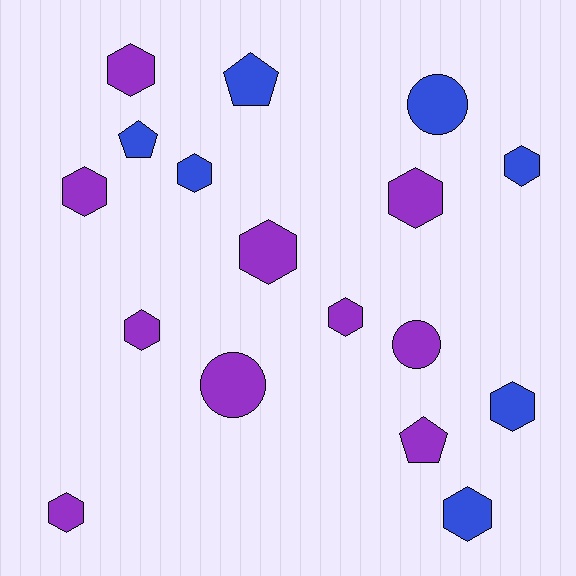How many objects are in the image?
There are 17 objects.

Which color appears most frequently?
Purple, with 10 objects.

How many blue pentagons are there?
There are 2 blue pentagons.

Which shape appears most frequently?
Hexagon, with 11 objects.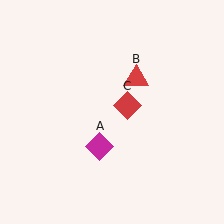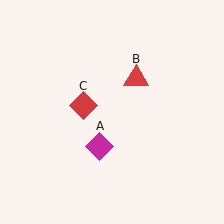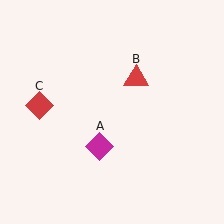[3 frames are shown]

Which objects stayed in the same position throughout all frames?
Magenta diamond (object A) and red triangle (object B) remained stationary.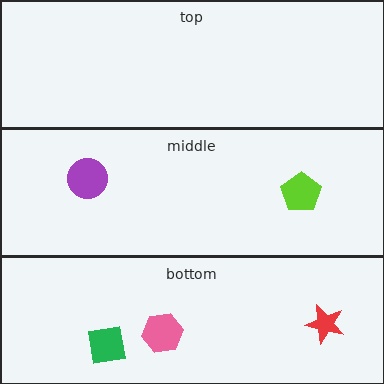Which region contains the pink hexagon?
The bottom region.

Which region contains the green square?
The bottom region.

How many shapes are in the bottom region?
3.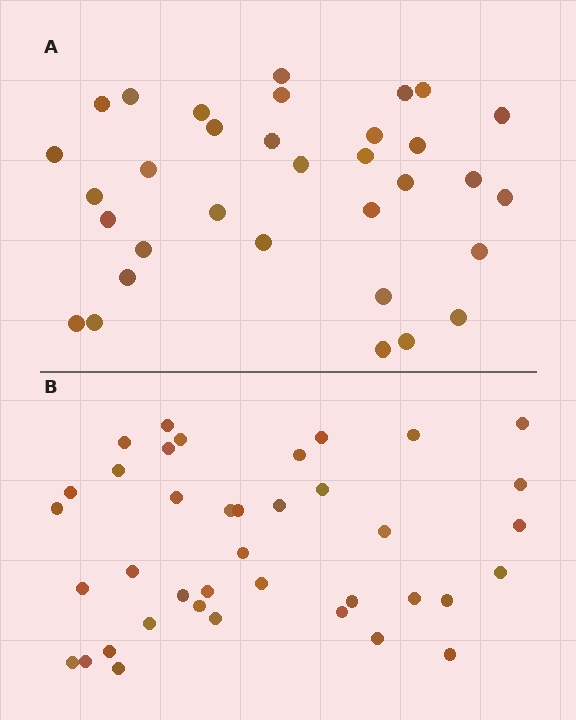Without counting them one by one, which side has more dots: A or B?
Region B (the bottom region) has more dots.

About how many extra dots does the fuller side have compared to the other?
Region B has about 6 more dots than region A.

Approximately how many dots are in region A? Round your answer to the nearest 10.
About 30 dots. (The exact count is 33, which rounds to 30.)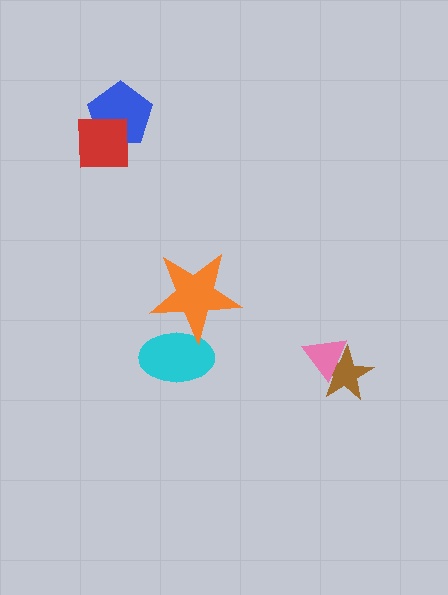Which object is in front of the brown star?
The pink triangle is in front of the brown star.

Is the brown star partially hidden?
Yes, it is partially covered by another shape.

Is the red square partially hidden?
No, no other shape covers it.